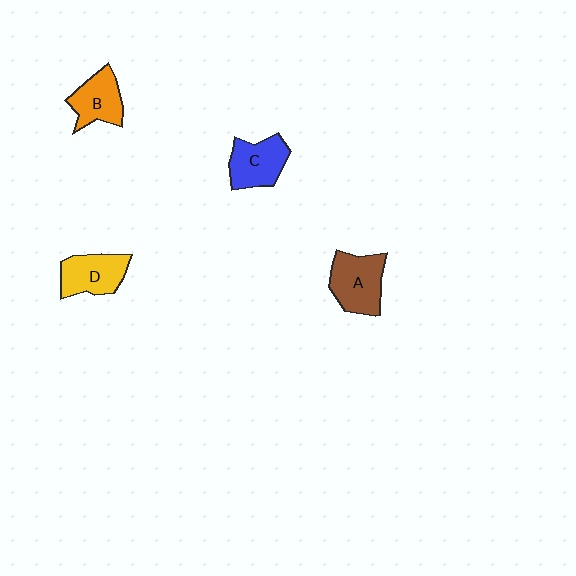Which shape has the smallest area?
Shape B (orange).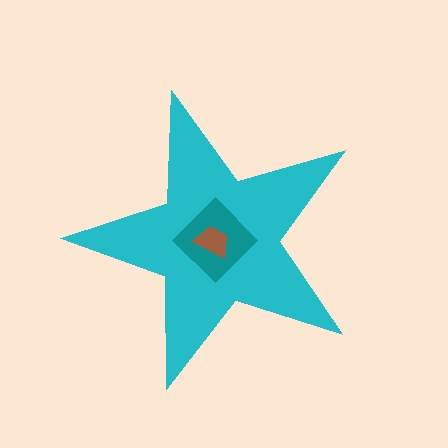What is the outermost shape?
The cyan star.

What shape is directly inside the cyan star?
The teal diamond.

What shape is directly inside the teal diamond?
The brown trapezoid.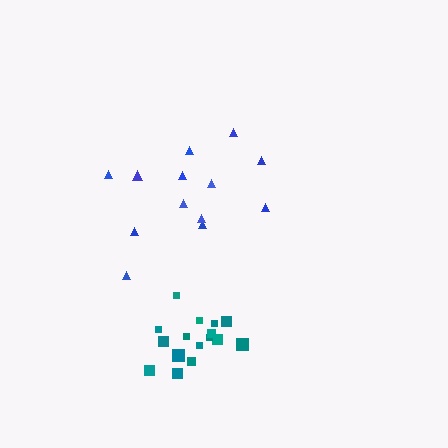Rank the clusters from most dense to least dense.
teal, blue.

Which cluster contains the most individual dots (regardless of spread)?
Teal (16).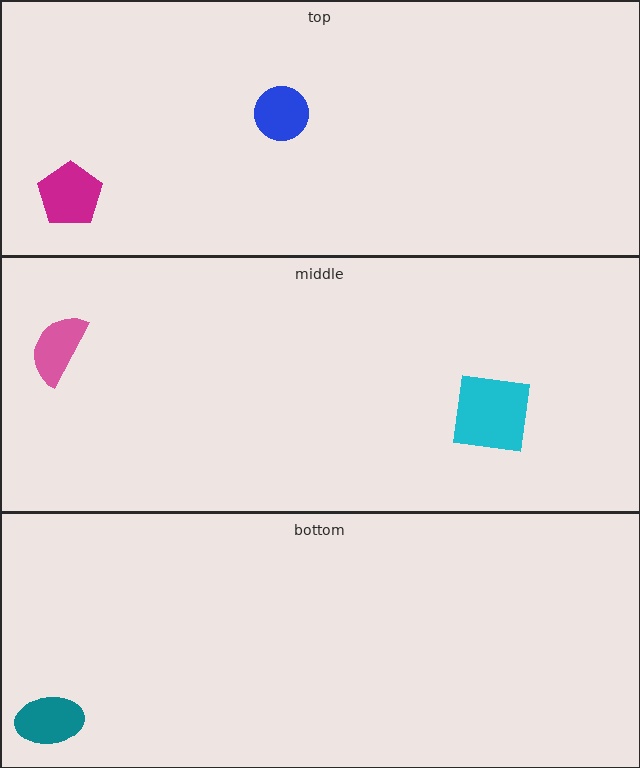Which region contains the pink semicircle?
The middle region.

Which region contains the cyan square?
The middle region.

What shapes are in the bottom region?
The teal ellipse.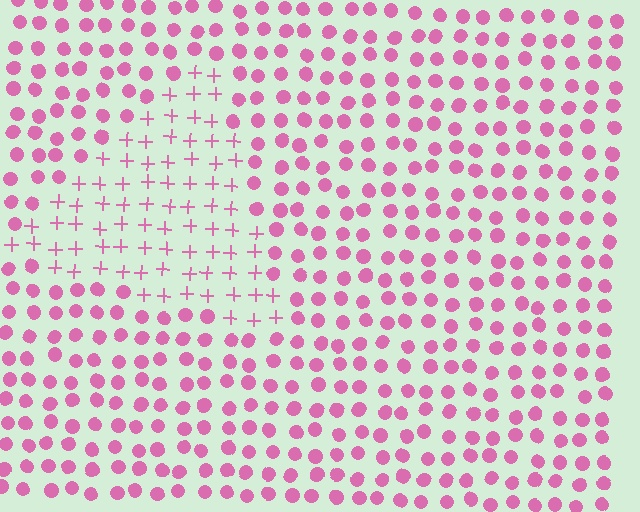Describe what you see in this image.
The image is filled with small pink elements arranged in a uniform grid. A triangle-shaped region contains plus signs, while the surrounding area contains circles. The boundary is defined purely by the change in element shape.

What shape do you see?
I see a triangle.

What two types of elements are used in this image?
The image uses plus signs inside the triangle region and circles outside it.